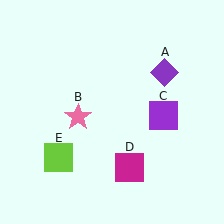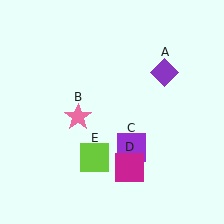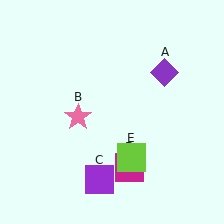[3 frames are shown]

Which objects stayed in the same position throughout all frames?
Purple diamond (object A) and pink star (object B) and magenta square (object D) remained stationary.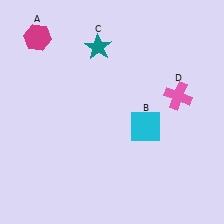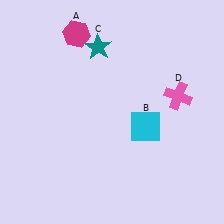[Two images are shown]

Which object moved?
The magenta hexagon (A) moved right.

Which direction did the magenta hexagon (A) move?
The magenta hexagon (A) moved right.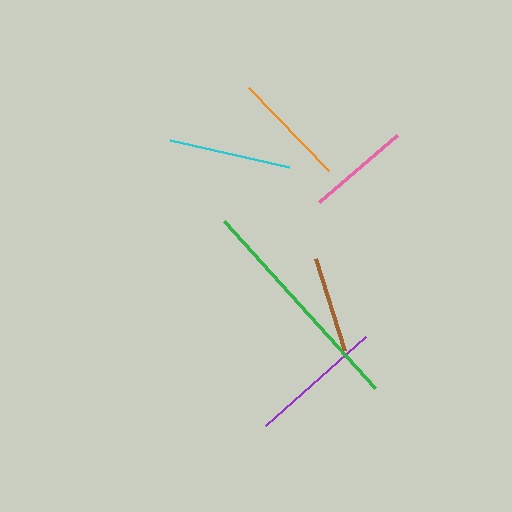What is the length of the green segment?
The green segment is approximately 225 pixels long.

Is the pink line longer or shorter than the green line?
The green line is longer than the pink line.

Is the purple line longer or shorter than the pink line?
The purple line is longer than the pink line.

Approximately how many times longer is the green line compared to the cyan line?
The green line is approximately 1.8 times the length of the cyan line.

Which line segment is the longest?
The green line is the longest at approximately 225 pixels.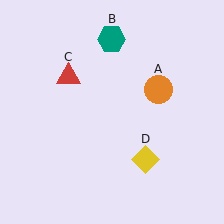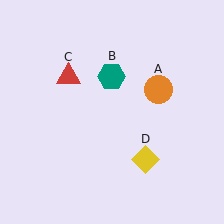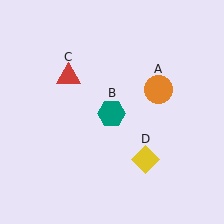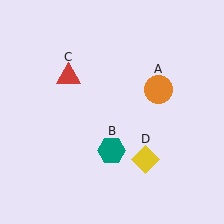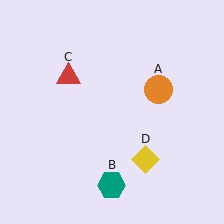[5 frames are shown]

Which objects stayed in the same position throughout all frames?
Orange circle (object A) and red triangle (object C) and yellow diamond (object D) remained stationary.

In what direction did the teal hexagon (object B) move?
The teal hexagon (object B) moved down.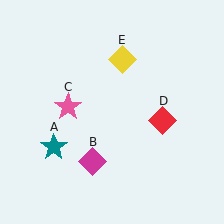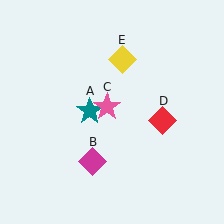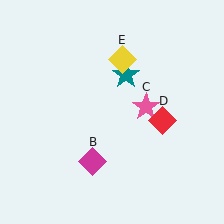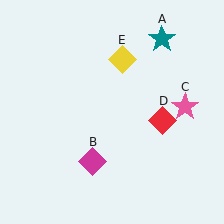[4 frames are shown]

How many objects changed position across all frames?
2 objects changed position: teal star (object A), pink star (object C).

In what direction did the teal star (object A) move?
The teal star (object A) moved up and to the right.